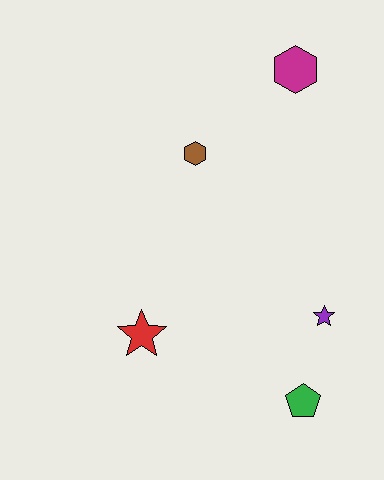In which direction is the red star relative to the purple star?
The red star is to the left of the purple star.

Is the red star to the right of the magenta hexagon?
No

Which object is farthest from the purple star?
The magenta hexagon is farthest from the purple star.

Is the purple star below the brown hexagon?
Yes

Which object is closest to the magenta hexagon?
The brown hexagon is closest to the magenta hexagon.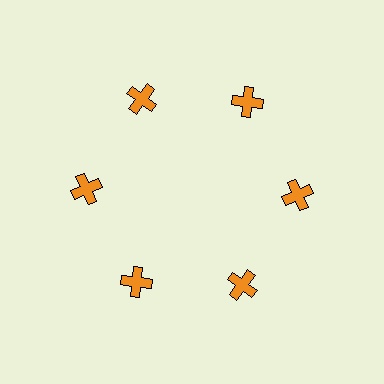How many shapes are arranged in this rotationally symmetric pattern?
There are 6 shapes, arranged in 6 groups of 1.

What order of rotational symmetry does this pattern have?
This pattern has 6-fold rotational symmetry.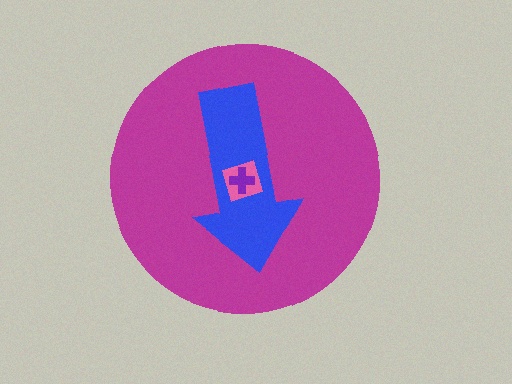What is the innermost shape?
The purple cross.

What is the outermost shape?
The magenta circle.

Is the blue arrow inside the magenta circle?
Yes.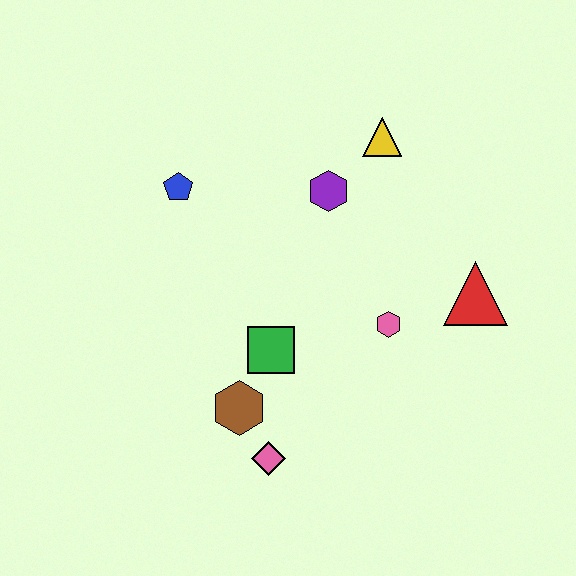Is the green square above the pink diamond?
Yes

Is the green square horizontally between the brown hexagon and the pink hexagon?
Yes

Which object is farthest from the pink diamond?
The yellow triangle is farthest from the pink diamond.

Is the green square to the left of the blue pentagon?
No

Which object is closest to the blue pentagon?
The purple hexagon is closest to the blue pentagon.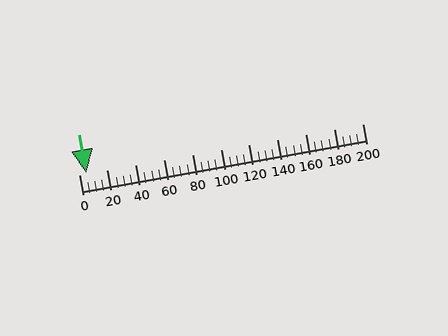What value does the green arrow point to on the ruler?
The green arrow points to approximately 5.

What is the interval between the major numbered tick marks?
The major tick marks are spaced 20 units apart.